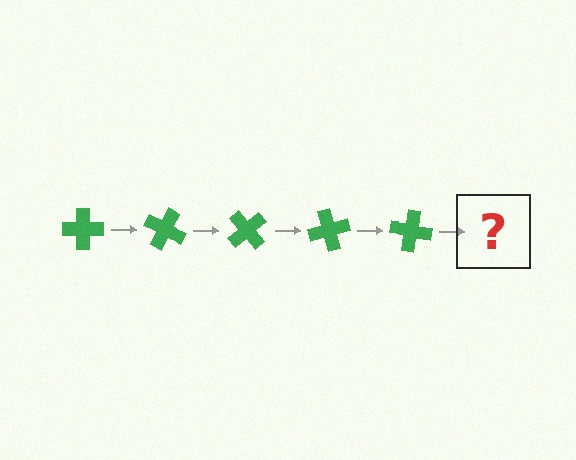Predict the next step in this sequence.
The next step is a green cross rotated 125 degrees.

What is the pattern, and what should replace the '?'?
The pattern is that the cross rotates 25 degrees each step. The '?' should be a green cross rotated 125 degrees.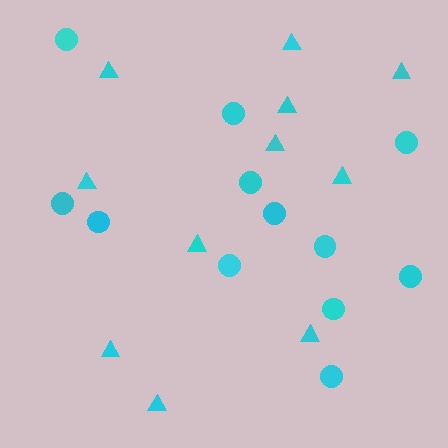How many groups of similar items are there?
There are 2 groups: one group of triangles (11) and one group of circles (12).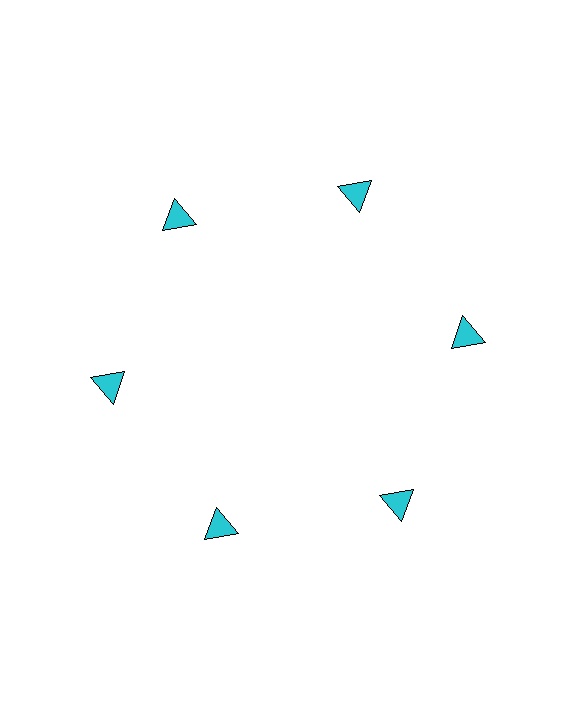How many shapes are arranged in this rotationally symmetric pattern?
There are 6 shapes, arranged in 6 groups of 1.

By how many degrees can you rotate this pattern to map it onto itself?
The pattern maps onto itself every 60 degrees of rotation.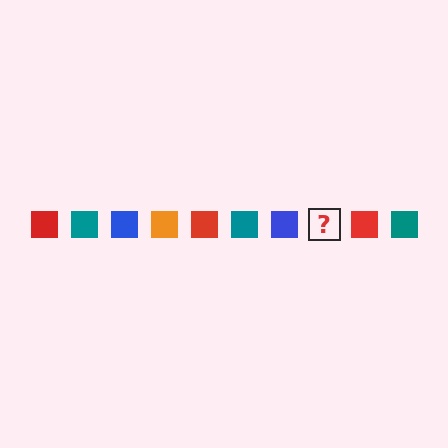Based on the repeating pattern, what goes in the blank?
The blank should be an orange square.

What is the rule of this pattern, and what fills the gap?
The rule is that the pattern cycles through red, teal, blue, orange squares. The gap should be filled with an orange square.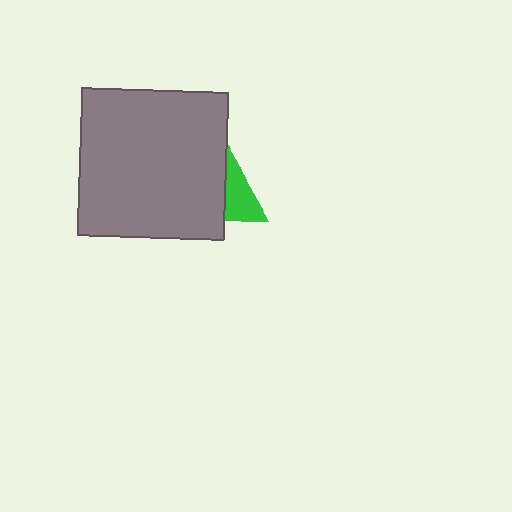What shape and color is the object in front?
The object in front is a gray square.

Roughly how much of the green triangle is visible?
A small part of it is visible (roughly 37%).